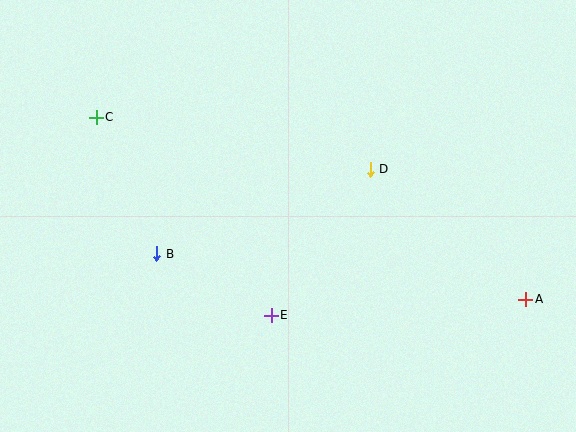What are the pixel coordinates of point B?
Point B is at (157, 254).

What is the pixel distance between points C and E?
The distance between C and E is 264 pixels.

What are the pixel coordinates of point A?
Point A is at (526, 299).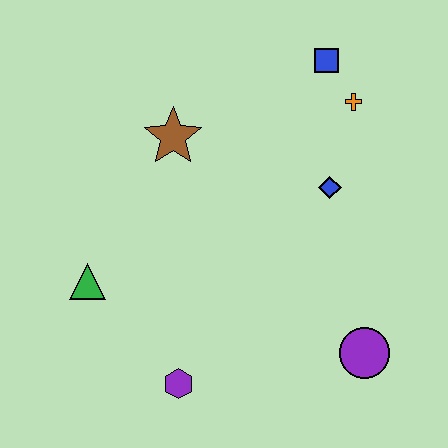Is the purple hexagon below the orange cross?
Yes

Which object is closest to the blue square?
The orange cross is closest to the blue square.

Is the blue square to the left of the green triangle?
No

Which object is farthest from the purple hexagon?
The blue square is farthest from the purple hexagon.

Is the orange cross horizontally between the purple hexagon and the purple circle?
Yes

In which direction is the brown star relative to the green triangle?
The brown star is above the green triangle.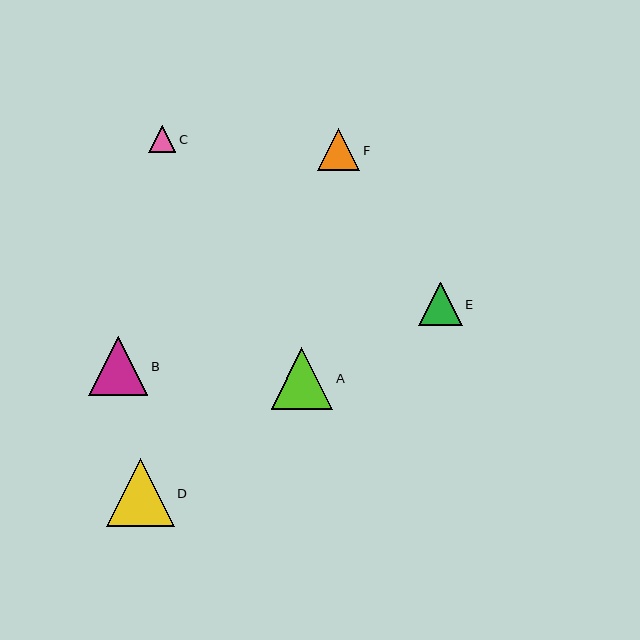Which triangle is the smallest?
Triangle C is the smallest with a size of approximately 27 pixels.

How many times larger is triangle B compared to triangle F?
Triangle B is approximately 1.4 times the size of triangle F.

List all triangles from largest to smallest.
From largest to smallest: D, A, B, E, F, C.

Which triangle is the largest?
Triangle D is the largest with a size of approximately 68 pixels.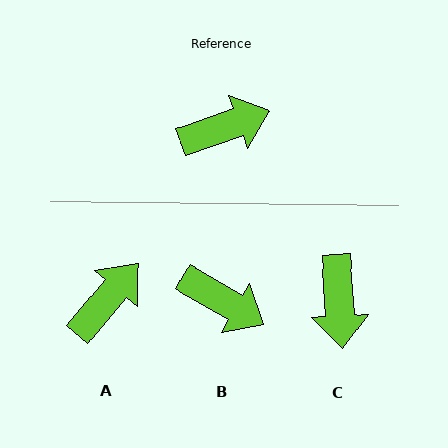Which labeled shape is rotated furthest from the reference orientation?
C, about 105 degrees away.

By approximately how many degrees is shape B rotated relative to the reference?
Approximately 50 degrees clockwise.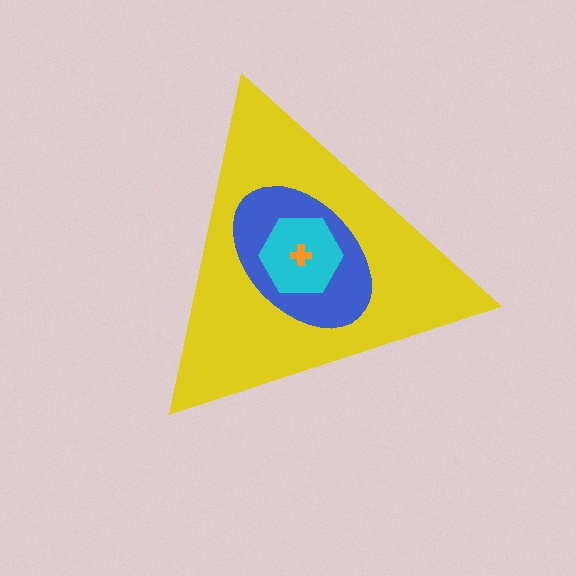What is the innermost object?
The orange cross.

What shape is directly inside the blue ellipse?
The cyan hexagon.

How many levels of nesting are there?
4.